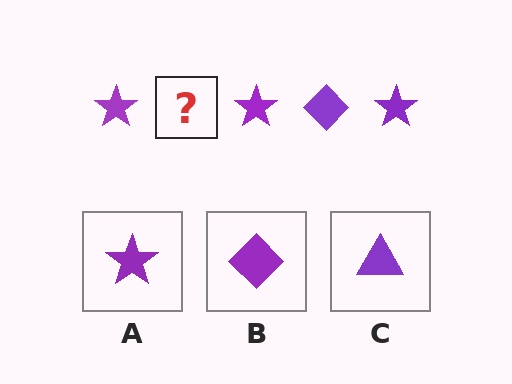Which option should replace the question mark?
Option B.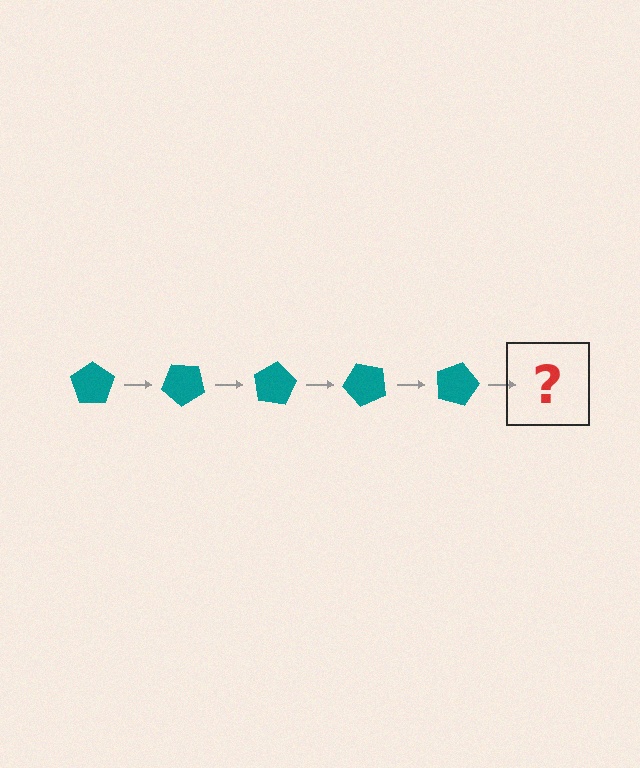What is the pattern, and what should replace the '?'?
The pattern is that the pentagon rotates 40 degrees each step. The '?' should be a teal pentagon rotated 200 degrees.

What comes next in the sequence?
The next element should be a teal pentagon rotated 200 degrees.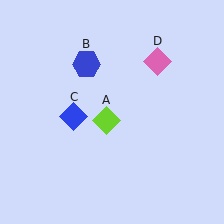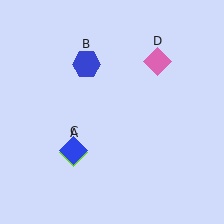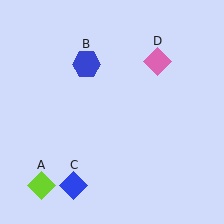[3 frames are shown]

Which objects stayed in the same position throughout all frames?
Blue hexagon (object B) and pink diamond (object D) remained stationary.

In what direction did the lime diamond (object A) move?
The lime diamond (object A) moved down and to the left.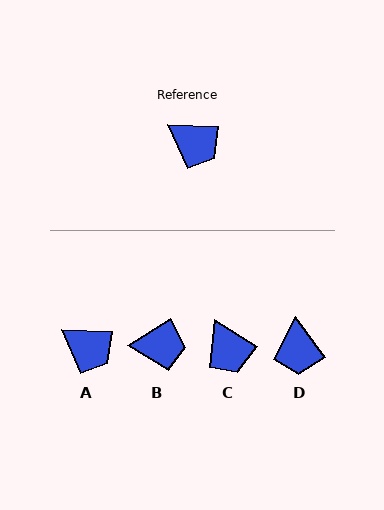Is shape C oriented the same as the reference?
No, it is off by about 30 degrees.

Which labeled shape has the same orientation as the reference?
A.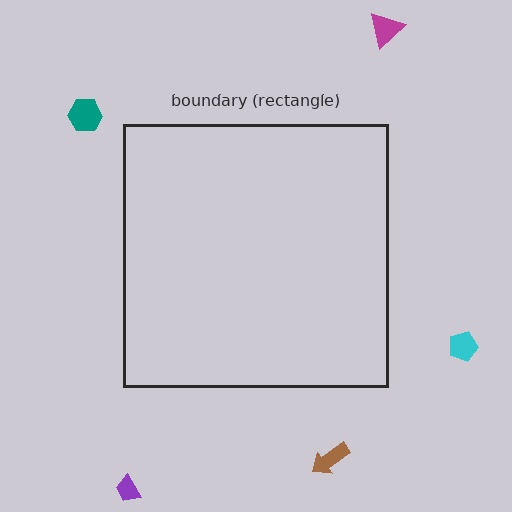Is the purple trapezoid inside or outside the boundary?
Outside.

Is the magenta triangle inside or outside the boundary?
Outside.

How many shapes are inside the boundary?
0 inside, 5 outside.